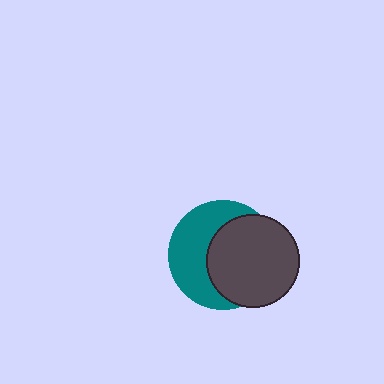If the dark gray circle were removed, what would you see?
You would see the complete teal circle.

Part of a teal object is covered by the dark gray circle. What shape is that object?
It is a circle.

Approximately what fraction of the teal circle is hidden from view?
Roughly 53% of the teal circle is hidden behind the dark gray circle.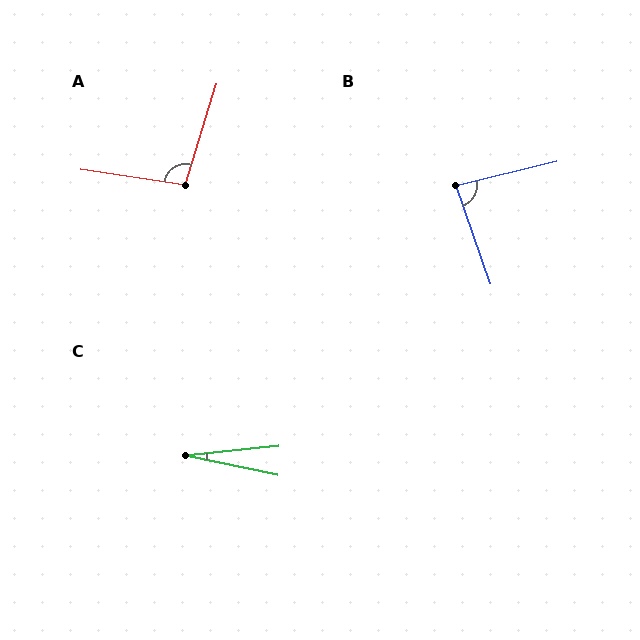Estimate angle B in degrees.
Approximately 84 degrees.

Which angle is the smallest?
C, at approximately 17 degrees.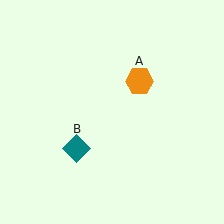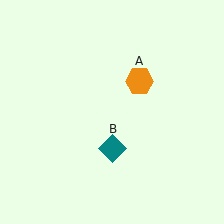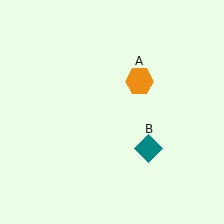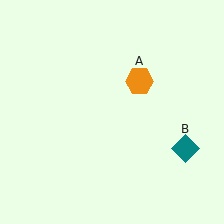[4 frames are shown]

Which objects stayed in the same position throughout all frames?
Orange hexagon (object A) remained stationary.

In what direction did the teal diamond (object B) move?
The teal diamond (object B) moved right.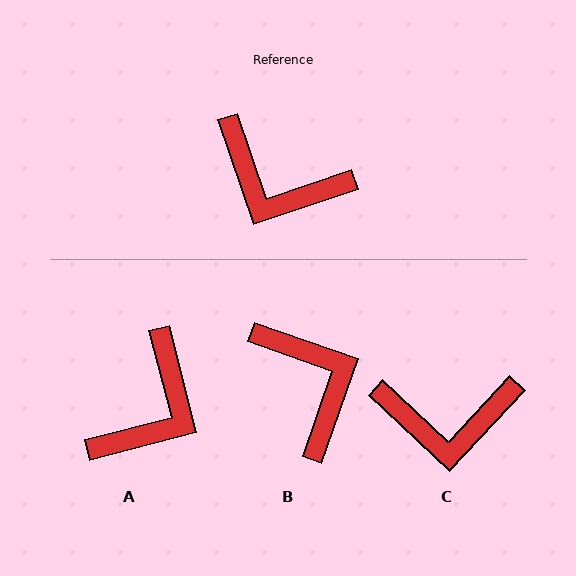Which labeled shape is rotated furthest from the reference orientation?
B, about 142 degrees away.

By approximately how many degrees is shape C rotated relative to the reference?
Approximately 28 degrees counter-clockwise.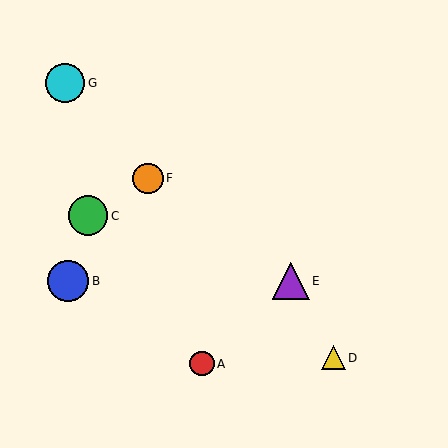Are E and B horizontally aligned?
Yes, both are at y≈281.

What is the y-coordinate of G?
Object G is at y≈83.